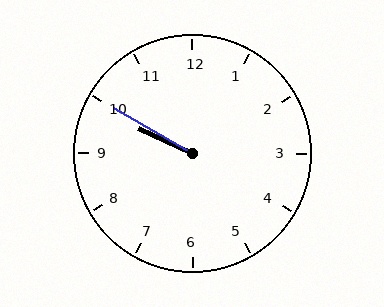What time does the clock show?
9:50.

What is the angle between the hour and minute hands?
Approximately 5 degrees.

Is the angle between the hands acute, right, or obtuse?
It is acute.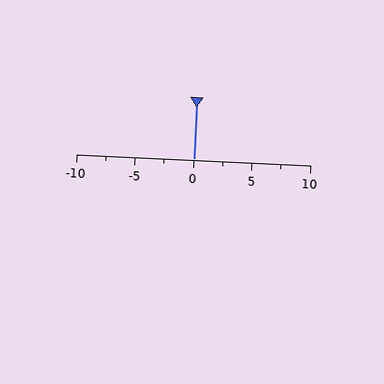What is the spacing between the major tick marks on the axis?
The major ticks are spaced 5 apart.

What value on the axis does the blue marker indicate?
The marker indicates approximately 0.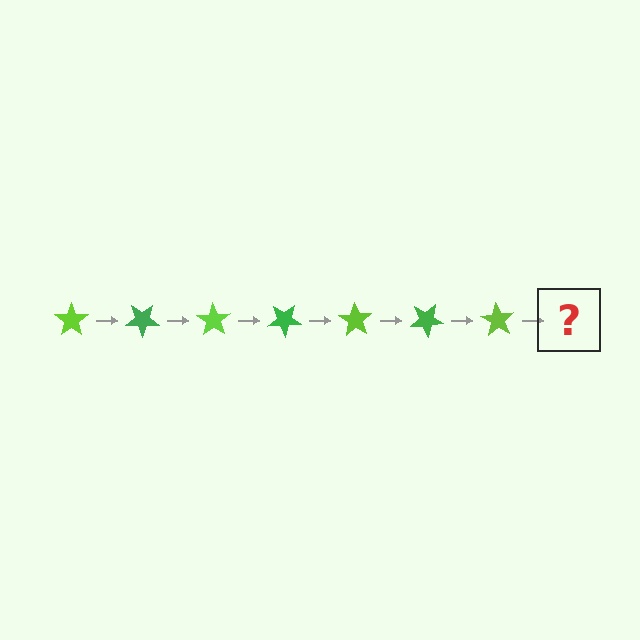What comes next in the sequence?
The next element should be a green star, rotated 245 degrees from the start.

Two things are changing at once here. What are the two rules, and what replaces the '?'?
The two rules are that it rotates 35 degrees each step and the color cycles through lime and green. The '?' should be a green star, rotated 245 degrees from the start.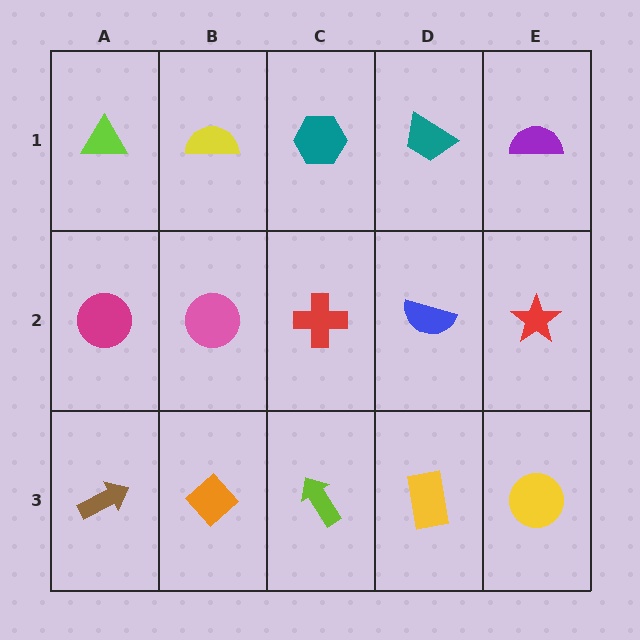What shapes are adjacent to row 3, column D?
A blue semicircle (row 2, column D), a lime arrow (row 3, column C), a yellow circle (row 3, column E).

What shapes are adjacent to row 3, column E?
A red star (row 2, column E), a yellow rectangle (row 3, column D).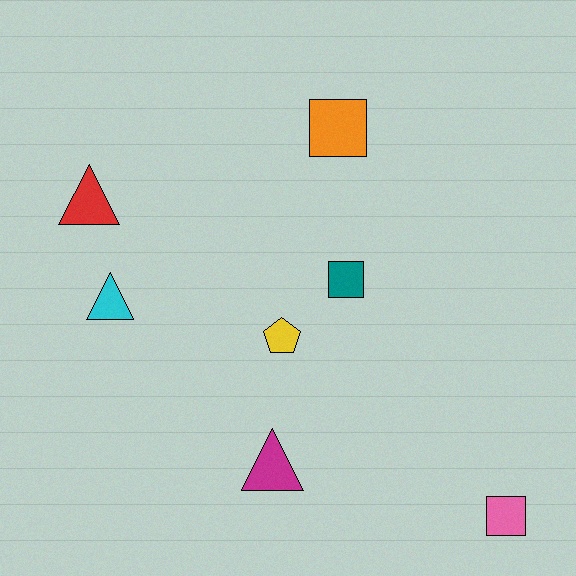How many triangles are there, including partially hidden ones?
There are 3 triangles.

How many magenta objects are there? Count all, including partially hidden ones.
There is 1 magenta object.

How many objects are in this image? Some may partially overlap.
There are 7 objects.